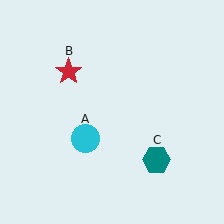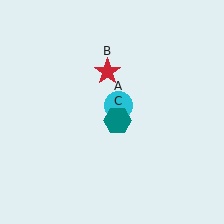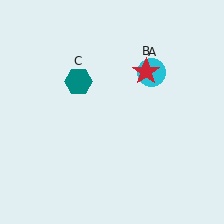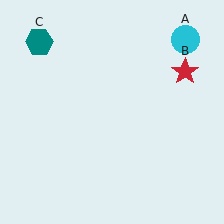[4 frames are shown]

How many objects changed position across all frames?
3 objects changed position: cyan circle (object A), red star (object B), teal hexagon (object C).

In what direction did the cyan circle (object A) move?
The cyan circle (object A) moved up and to the right.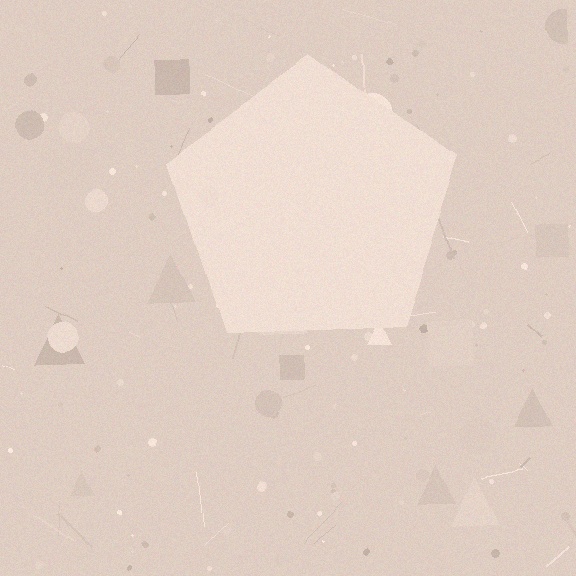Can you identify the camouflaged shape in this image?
The camouflaged shape is a pentagon.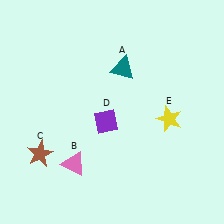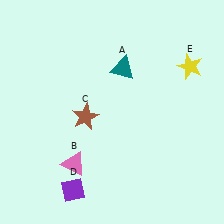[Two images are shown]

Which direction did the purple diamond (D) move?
The purple diamond (D) moved down.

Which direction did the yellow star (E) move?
The yellow star (E) moved up.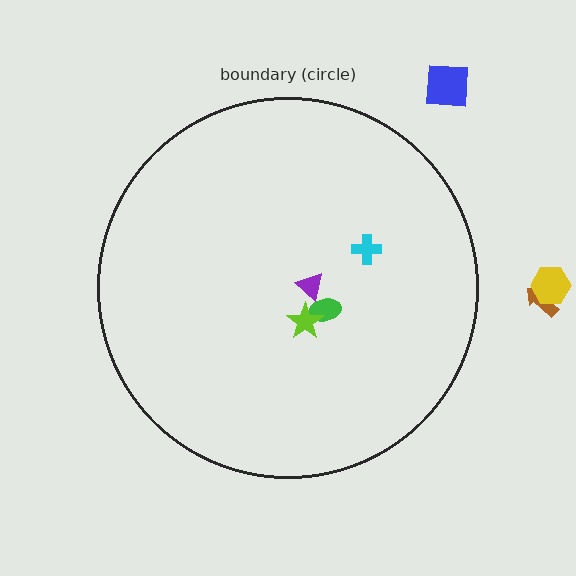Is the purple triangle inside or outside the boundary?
Inside.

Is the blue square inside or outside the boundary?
Outside.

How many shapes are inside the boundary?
4 inside, 3 outside.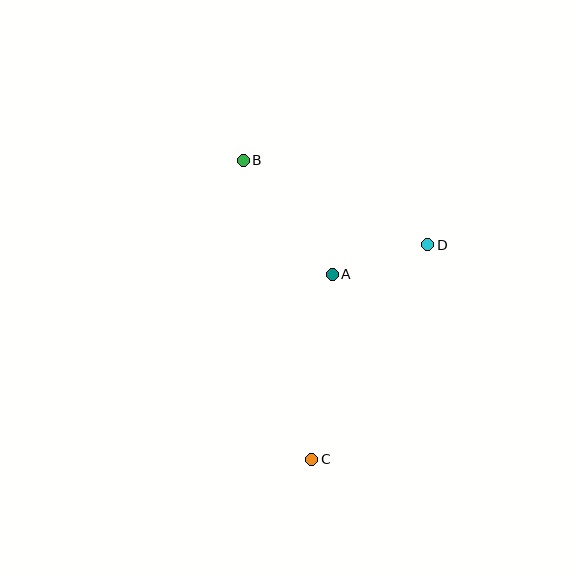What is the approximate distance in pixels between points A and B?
The distance between A and B is approximately 145 pixels.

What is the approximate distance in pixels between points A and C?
The distance between A and C is approximately 186 pixels.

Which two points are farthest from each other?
Points B and C are farthest from each other.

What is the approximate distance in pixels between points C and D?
The distance between C and D is approximately 244 pixels.